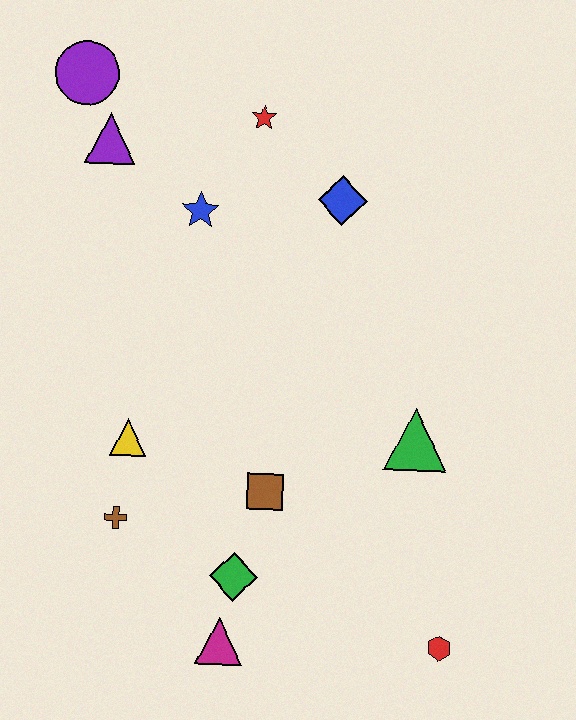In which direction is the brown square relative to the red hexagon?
The brown square is to the left of the red hexagon.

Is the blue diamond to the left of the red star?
No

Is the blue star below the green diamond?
No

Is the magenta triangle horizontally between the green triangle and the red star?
No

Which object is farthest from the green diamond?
The purple circle is farthest from the green diamond.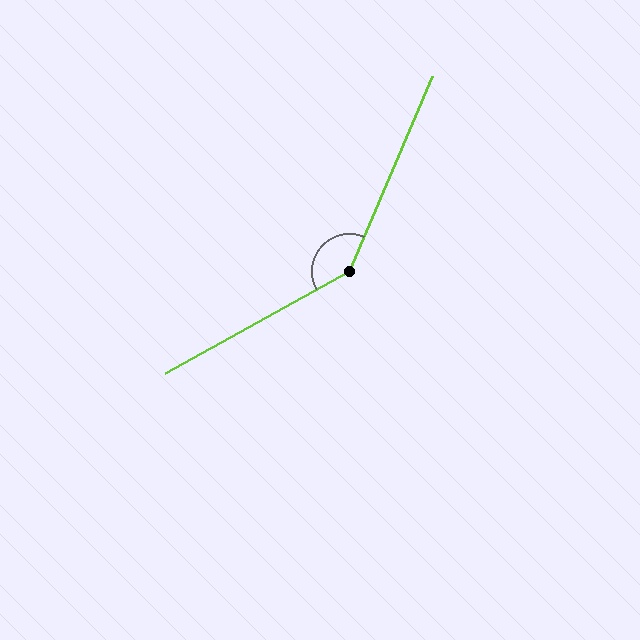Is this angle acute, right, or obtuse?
It is obtuse.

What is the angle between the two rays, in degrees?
Approximately 142 degrees.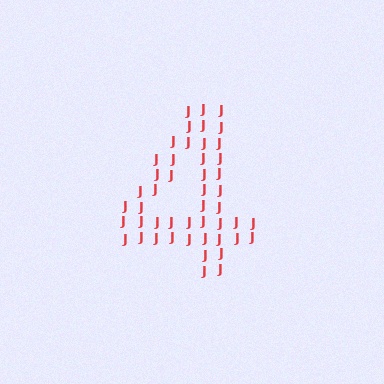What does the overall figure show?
The overall figure shows the digit 4.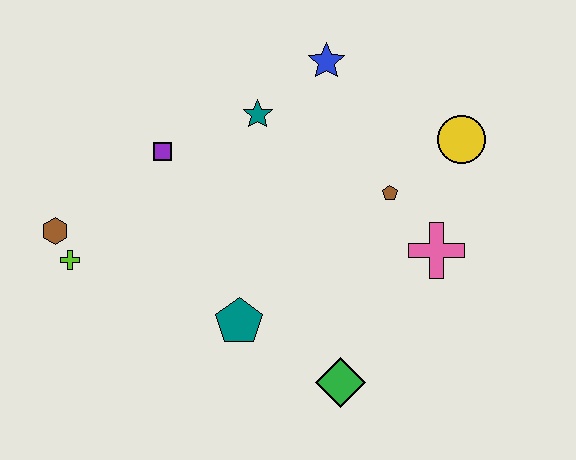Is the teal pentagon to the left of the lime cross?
No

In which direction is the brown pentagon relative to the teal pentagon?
The brown pentagon is to the right of the teal pentagon.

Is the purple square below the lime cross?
No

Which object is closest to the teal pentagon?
The green diamond is closest to the teal pentagon.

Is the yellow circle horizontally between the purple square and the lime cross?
No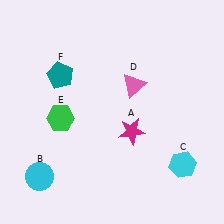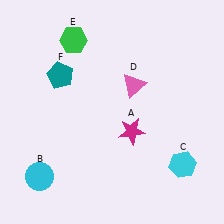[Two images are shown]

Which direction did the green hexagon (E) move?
The green hexagon (E) moved up.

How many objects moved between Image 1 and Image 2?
1 object moved between the two images.